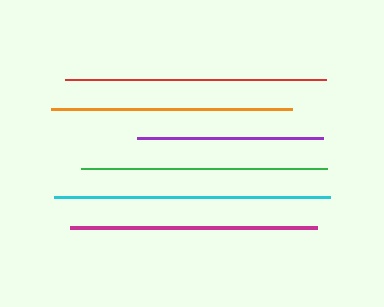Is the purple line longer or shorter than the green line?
The green line is longer than the purple line.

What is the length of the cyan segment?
The cyan segment is approximately 276 pixels long.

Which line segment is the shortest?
The purple line is the shortest at approximately 186 pixels.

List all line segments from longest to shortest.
From longest to shortest: cyan, red, magenta, green, orange, purple.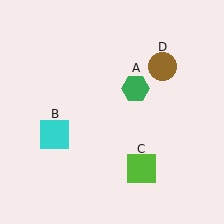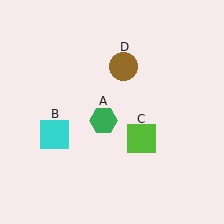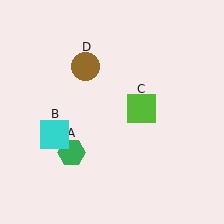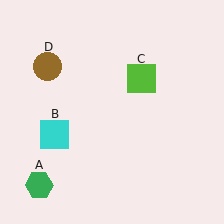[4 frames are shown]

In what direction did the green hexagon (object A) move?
The green hexagon (object A) moved down and to the left.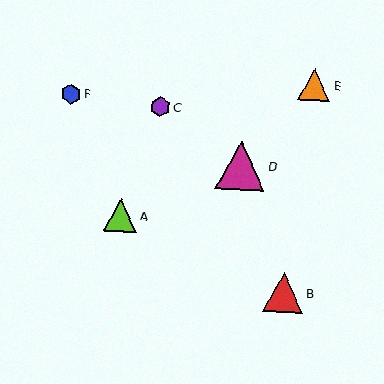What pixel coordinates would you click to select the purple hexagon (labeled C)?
Click at (160, 107) to select the purple hexagon C.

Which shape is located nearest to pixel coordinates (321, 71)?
The orange triangle (labeled E) at (315, 85) is nearest to that location.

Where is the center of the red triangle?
The center of the red triangle is at (283, 292).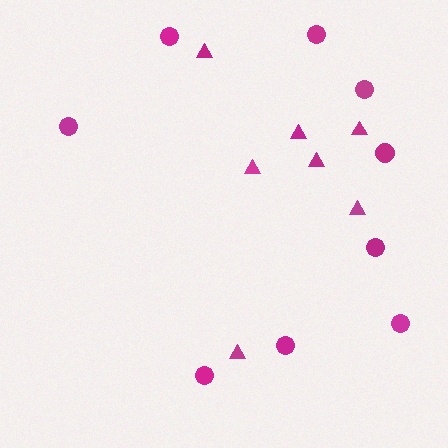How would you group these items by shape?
There are 2 groups: one group of triangles (7) and one group of circles (9).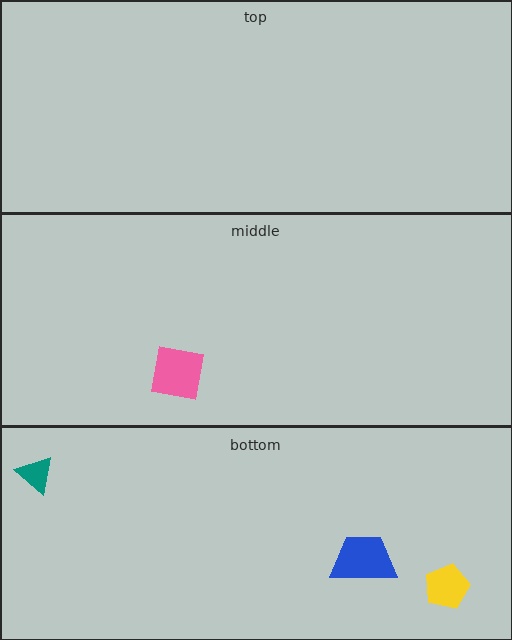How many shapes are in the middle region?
1.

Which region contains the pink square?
The middle region.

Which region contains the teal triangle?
The bottom region.